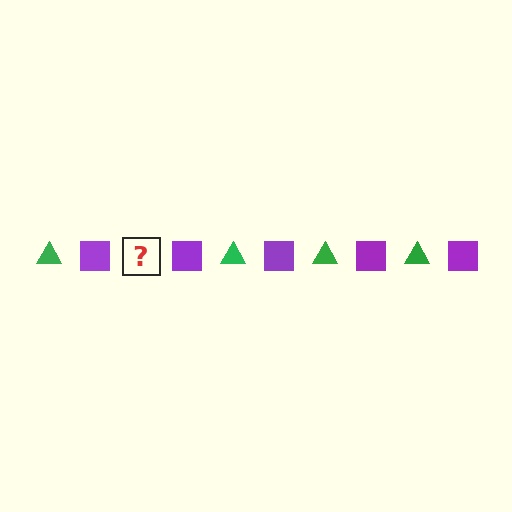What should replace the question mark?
The question mark should be replaced with a green triangle.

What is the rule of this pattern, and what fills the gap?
The rule is that the pattern alternates between green triangle and purple square. The gap should be filled with a green triangle.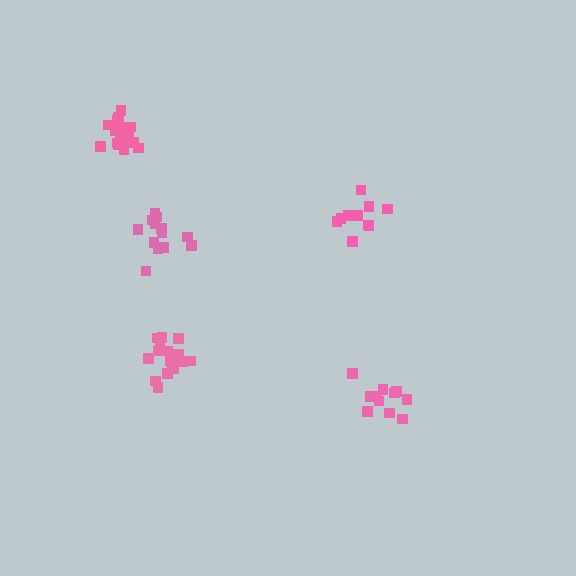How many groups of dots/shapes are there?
There are 5 groups.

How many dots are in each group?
Group 1: 17 dots, Group 2: 13 dots, Group 3: 11 dots, Group 4: 17 dots, Group 5: 11 dots (69 total).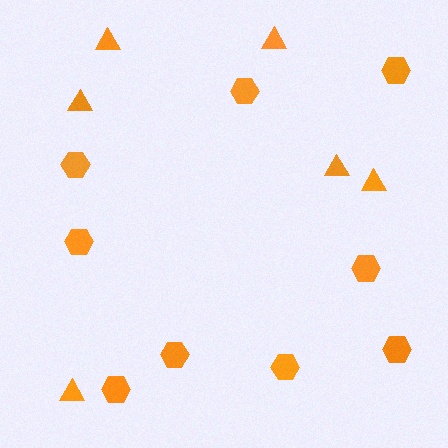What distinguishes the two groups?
There are 2 groups: one group of triangles (6) and one group of hexagons (9).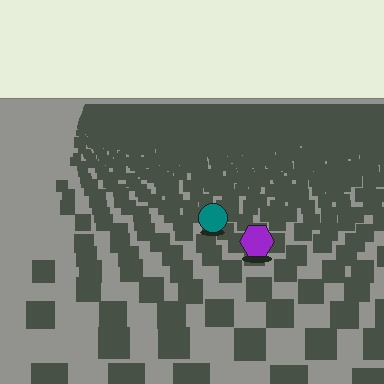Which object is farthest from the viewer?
The teal circle is farthest from the viewer. It appears smaller and the ground texture around it is denser.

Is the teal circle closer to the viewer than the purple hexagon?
No. The purple hexagon is closer — you can tell from the texture gradient: the ground texture is coarser near it.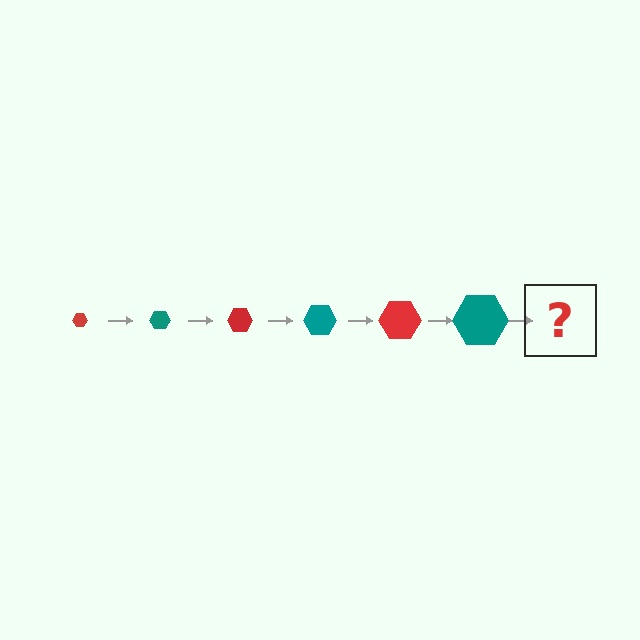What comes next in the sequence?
The next element should be a red hexagon, larger than the previous one.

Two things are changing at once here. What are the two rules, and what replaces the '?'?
The two rules are that the hexagon grows larger each step and the color cycles through red and teal. The '?' should be a red hexagon, larger than the previous one.